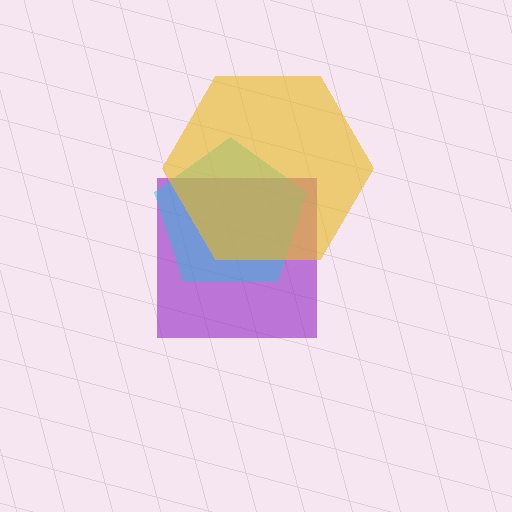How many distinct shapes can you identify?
There are 3 distinct shapes: a purple square, a cyan pentagon, a yellow hexagon.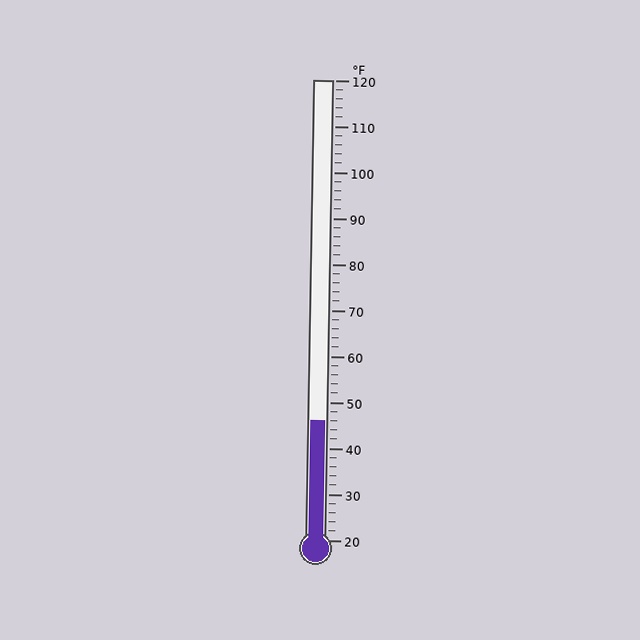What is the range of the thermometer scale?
The thermometer scale ranges from 20°F to 120°F.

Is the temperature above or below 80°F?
The temperature is below 80°F.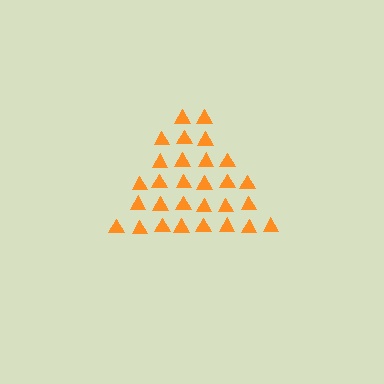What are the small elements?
The small elements are triangles.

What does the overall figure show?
The overall figure shows a triangle.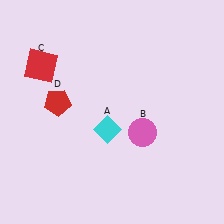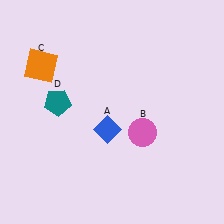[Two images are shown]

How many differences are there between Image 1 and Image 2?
There are 3 differences between the two images.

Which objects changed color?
A changed from cyan to blue. C changed from red to orange. D changed from red to teal.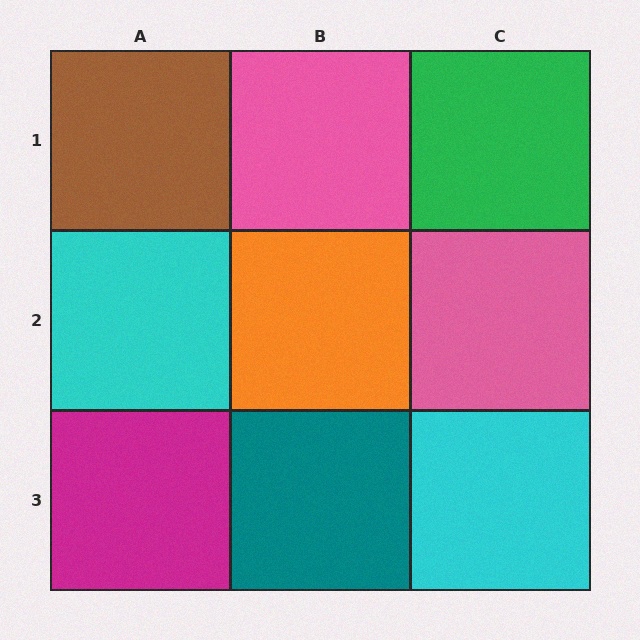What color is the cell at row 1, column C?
Green.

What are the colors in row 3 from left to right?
Magenta, teal, cyan.